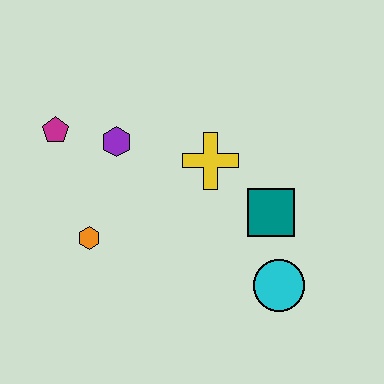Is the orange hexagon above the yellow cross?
No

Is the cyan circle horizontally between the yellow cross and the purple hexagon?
No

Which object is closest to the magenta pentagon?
The purple hexagon is closest to the magenta pentagon.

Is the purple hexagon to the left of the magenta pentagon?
No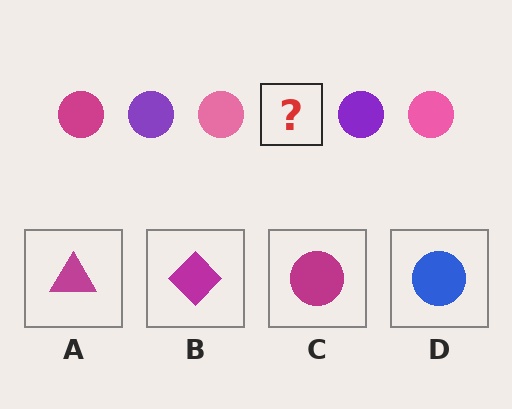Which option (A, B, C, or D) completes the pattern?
C.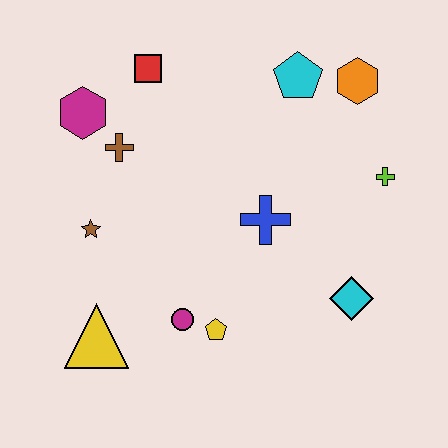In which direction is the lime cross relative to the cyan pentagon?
The lime cross is below the cyan pentagon.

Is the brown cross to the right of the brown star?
Yes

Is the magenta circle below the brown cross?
Yes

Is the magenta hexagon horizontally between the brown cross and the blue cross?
No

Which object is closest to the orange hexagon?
The cyan pentagon is closest to the orange hexagon.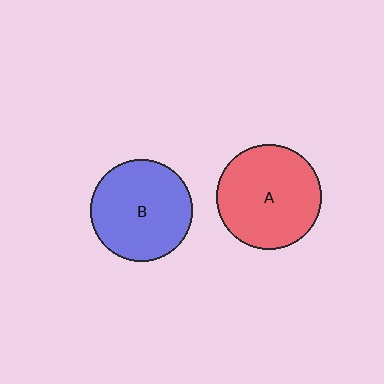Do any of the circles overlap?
No, none of the circles overlap.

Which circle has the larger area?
Circle A (red).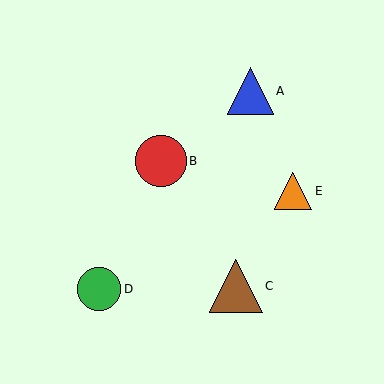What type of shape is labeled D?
Shape D is a green circle.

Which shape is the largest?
The brown triangle (labeled C) is the largest.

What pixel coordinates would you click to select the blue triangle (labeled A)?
Click at (250, 91) to select the blue triangle A.